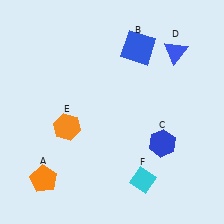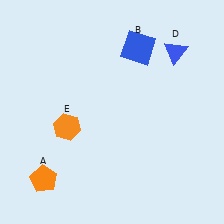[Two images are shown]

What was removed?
The cyan diamond (F), the blue hexagon (C) were removed in Image 2.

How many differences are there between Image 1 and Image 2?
There are 2 differences between the two images.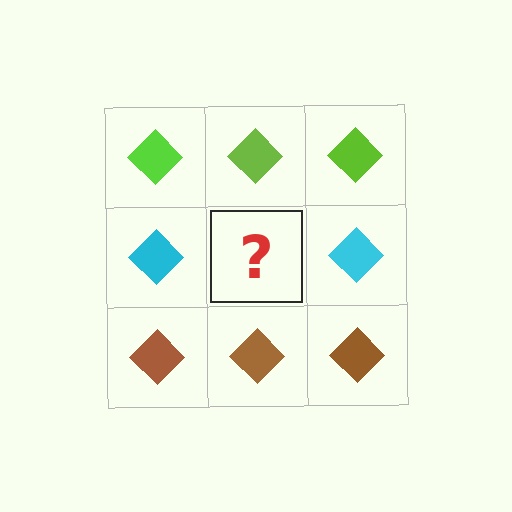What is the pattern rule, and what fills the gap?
The rule is that each row has a consistent color. The gap should be filled with a cyan diamond.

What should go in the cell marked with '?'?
The missing cell should contain a cyan diamond.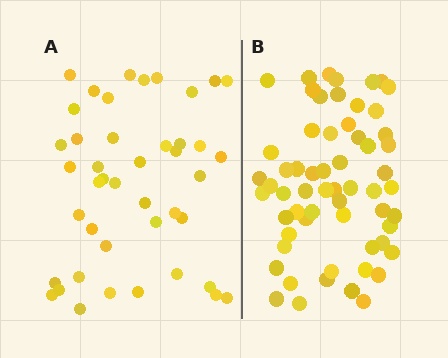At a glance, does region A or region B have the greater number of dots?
Region B (the right region) has more dots.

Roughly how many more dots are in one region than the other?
Region B has approximately 15 more dots than region A.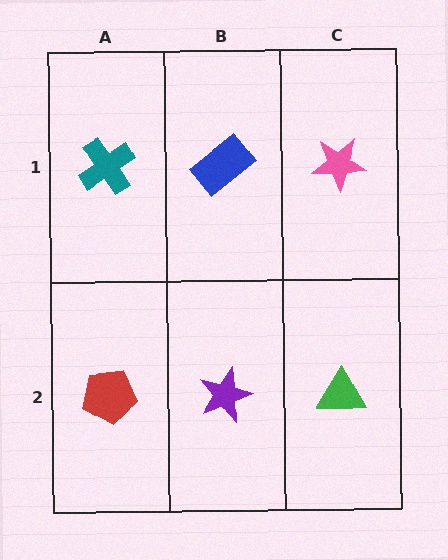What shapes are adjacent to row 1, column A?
A red pentagon (row 2, column A), a blue rectangle (row 1, column B).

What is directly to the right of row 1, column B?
A pink star.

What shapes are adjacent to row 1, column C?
A green triangle (row 2, column C), a blue rectangle (row 1, column B).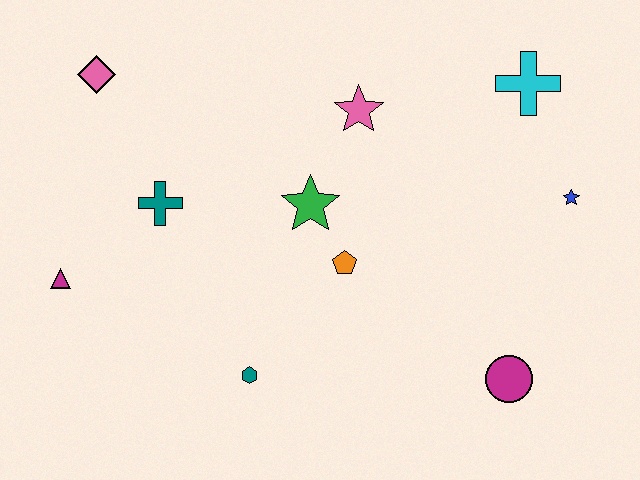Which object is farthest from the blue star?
The magenta triangle is farthest from the blue star.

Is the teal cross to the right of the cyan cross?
No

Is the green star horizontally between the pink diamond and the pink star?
Yes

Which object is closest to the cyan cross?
The blue star is closest to the cyan cross.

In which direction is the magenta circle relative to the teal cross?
The magenta circle is to the right of the teal cross.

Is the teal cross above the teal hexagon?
Yes